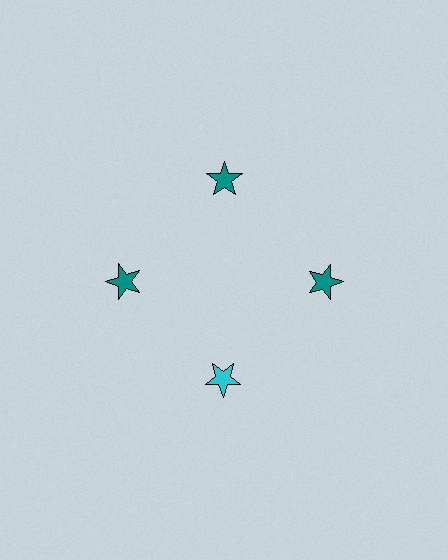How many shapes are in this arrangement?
There are 4 shapes arranged in a ring pattern.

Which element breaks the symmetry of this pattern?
The cyan star at roughly the 6 o'clock position breaks the symmetry. All other shapes are teal stars.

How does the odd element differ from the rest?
It has a different color: cyan instead of teal.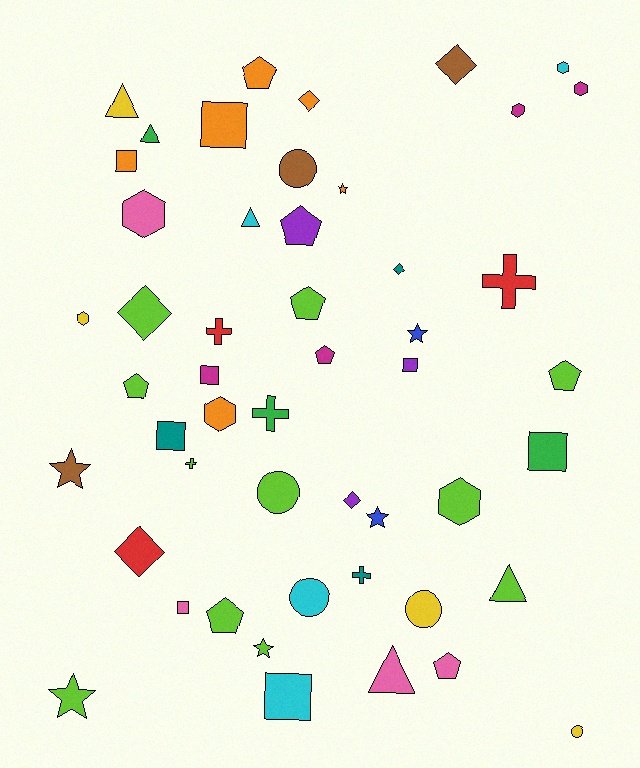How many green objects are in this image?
There are 3 green objects.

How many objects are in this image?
There are 50 objects.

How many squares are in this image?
There are 8 squares.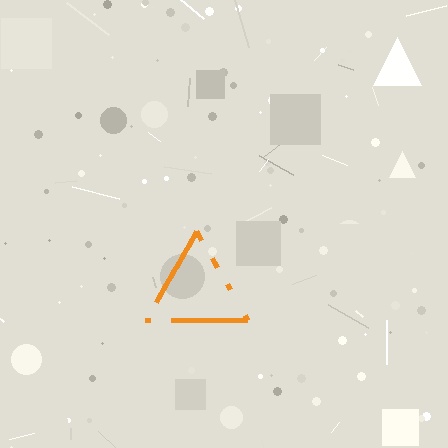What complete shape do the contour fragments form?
The contour fragments form a triangle.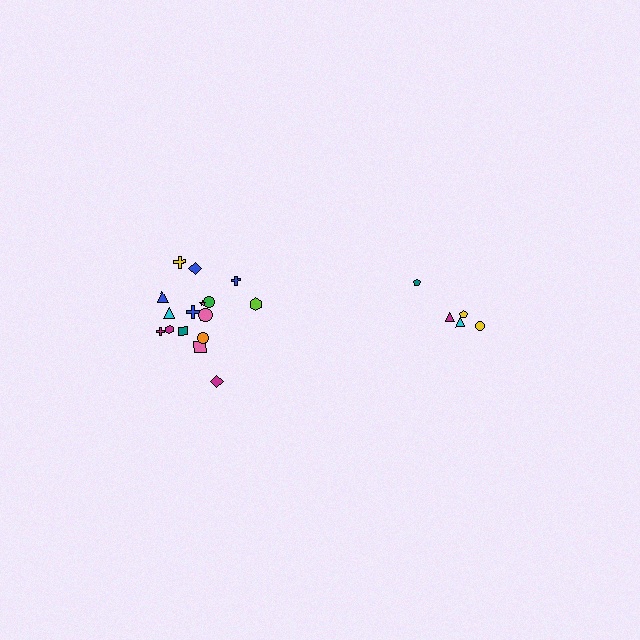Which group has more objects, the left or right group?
The left group.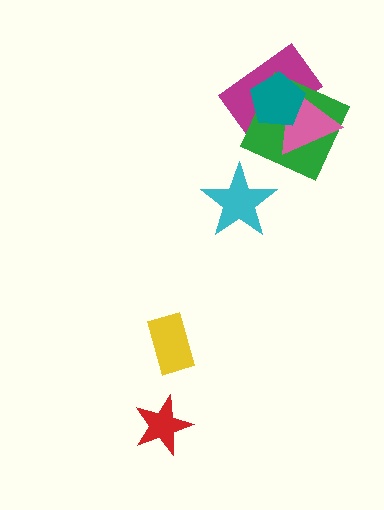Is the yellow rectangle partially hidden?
No, no other shape covers it.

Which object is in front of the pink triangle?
The teal pentagon is in front of the pink triangle.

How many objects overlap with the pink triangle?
3 objects overlap with the pink triangle.